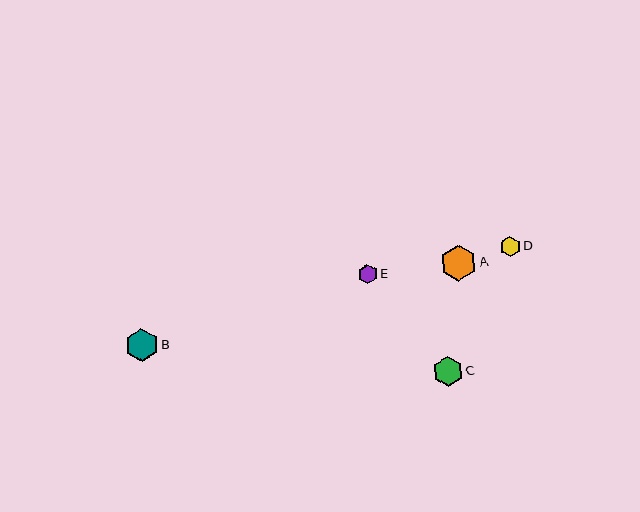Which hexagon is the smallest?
Hexagon E is the smallest with a size of approximately 20 pixels.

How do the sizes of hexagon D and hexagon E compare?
Hexagon D and hexagon E are approximately the same size.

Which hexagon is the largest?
Hexagon A is the largest with a size of approximately 36 pixels.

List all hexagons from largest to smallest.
From largest to smallest: A, B, C, D, E.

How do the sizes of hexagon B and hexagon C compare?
Hexagon B and hexagon C are approximately the same size.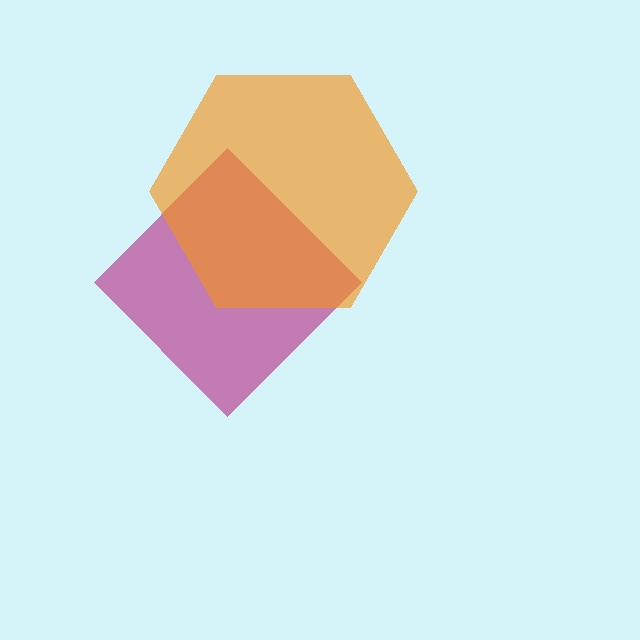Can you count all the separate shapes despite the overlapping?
Yes, there are 2 separate shapes.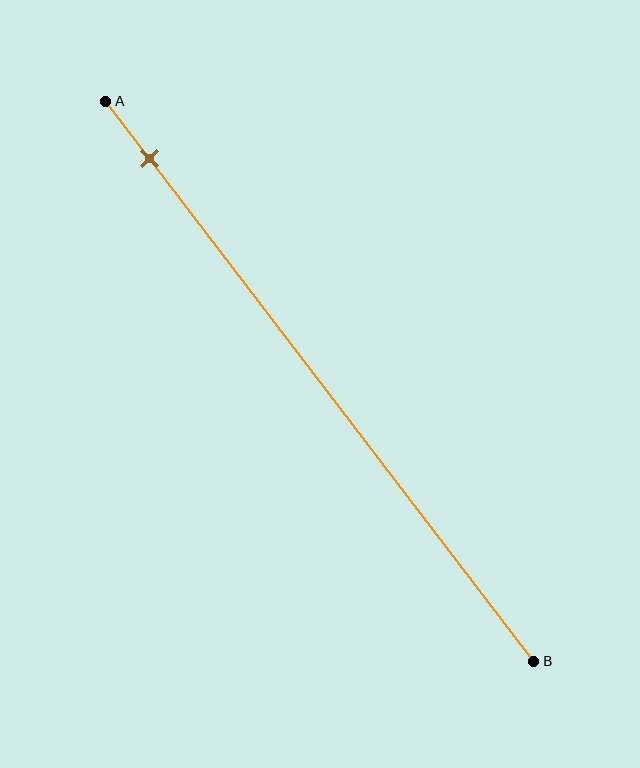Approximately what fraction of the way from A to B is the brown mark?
The brown mark is approximately 10% of the way from A to B.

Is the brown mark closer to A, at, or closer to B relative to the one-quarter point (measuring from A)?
The brown mark is closer to point A than the one-quarter point of segment AB.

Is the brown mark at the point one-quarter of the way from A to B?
No, the mark is at about 10% from A, not at the 25% one-quarter point.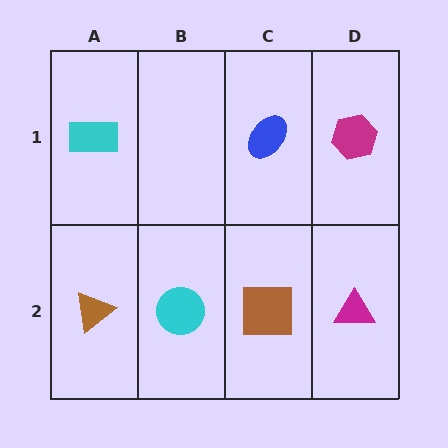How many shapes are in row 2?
4 shapes.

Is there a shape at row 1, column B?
No, that cell is empty.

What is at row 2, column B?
A cyan circle.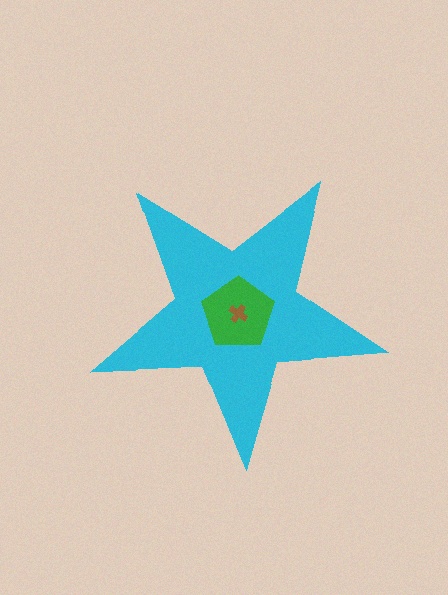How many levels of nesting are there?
3.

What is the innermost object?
The brown cross.